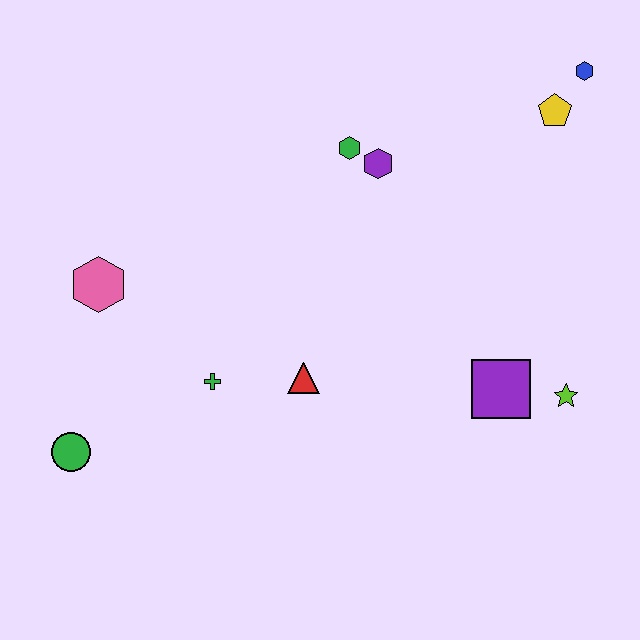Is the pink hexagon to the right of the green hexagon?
No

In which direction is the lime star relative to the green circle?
The lime star is to the right of the green circle.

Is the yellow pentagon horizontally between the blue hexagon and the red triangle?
Yes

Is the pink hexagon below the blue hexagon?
Yes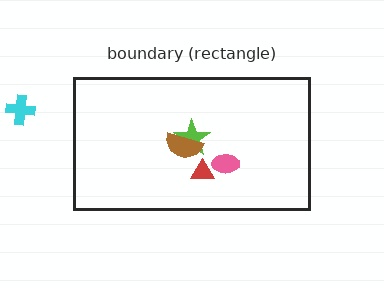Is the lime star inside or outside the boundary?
Inside.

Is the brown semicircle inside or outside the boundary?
Inside.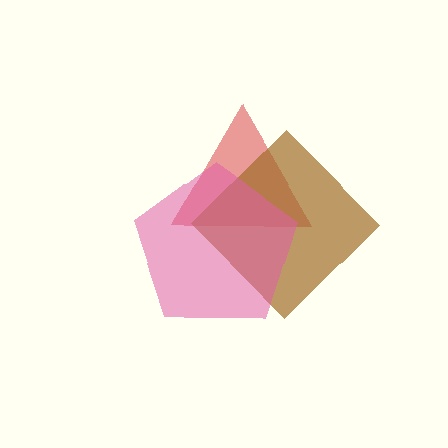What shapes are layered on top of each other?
The layered shapes are: a red triangle, a brown diamond, a pink pentagon.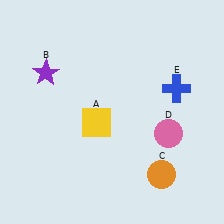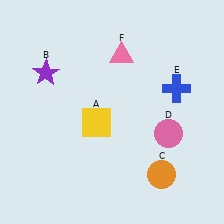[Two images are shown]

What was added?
A pink triangle (F) was added in Image 2.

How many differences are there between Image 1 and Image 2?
There is 1 difference between the two images.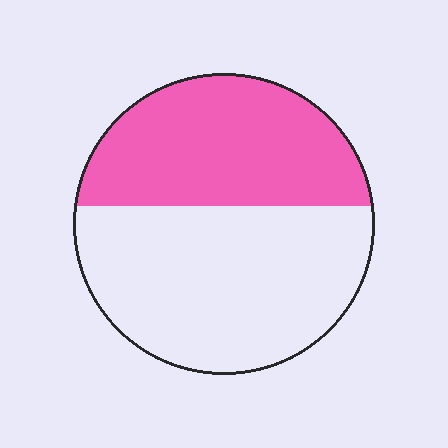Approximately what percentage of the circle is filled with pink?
Approximately 40%.